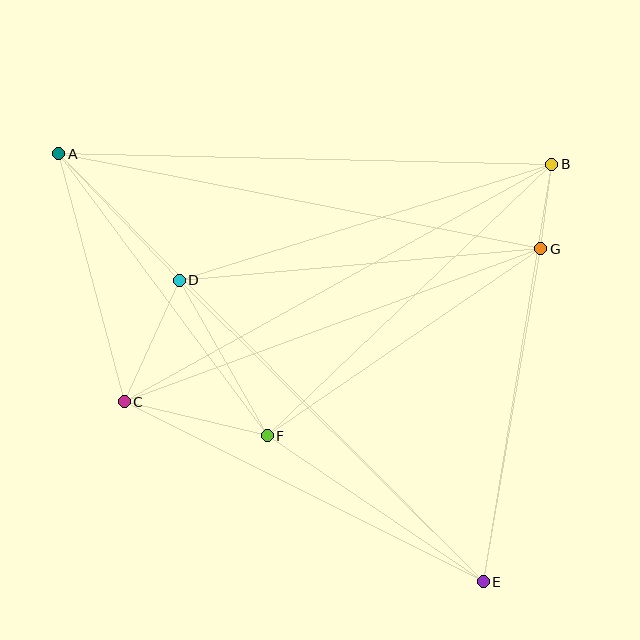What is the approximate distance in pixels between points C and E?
The distance between C and E is approximately 402 pixels.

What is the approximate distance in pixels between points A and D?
The distance between A and D is approximately 175 pixels.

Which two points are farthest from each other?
Points A and E are farthest from each other.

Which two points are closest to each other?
Points B and G are closest to each other.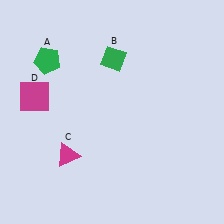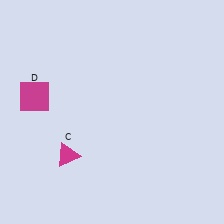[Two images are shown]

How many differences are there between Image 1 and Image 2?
There are 2 differences between the two images.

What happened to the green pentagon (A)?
The green pentagon (A) was removed in Image 2. It was in the top-left area of Image 1.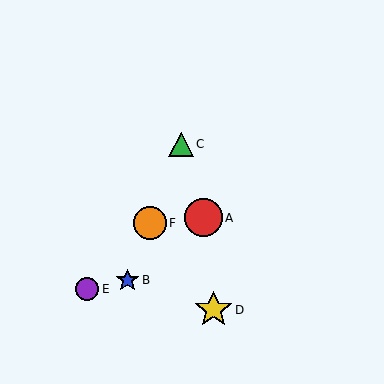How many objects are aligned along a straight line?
3 objects (B, C, F) are aligned along a straight line.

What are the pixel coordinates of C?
Object C is at (181, 144).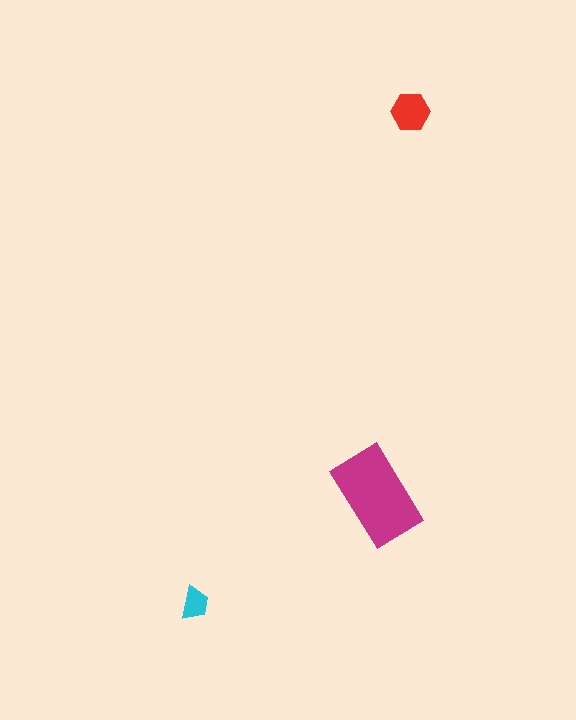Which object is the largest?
The magenta rectangle.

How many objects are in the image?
There are 3 objects in the image.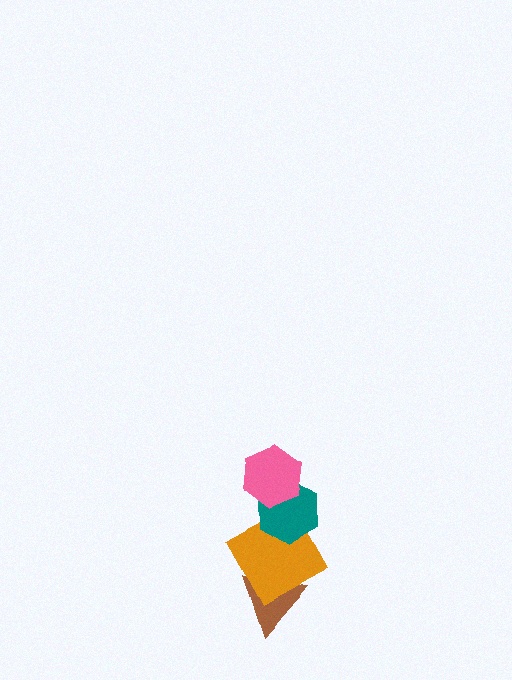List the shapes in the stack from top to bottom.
From top to bottom: the pink hexagon, the teal hexagon, the orange square, the brown triangle.